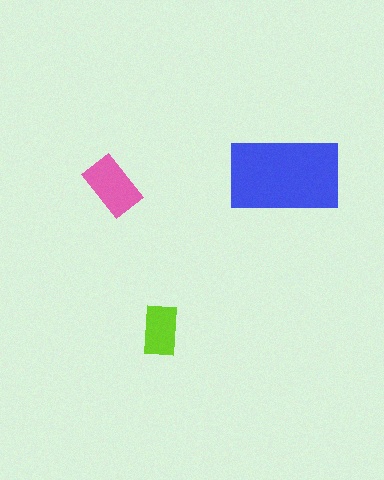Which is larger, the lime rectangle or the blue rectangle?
The blue one.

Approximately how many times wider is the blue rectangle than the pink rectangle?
About 2 times wider.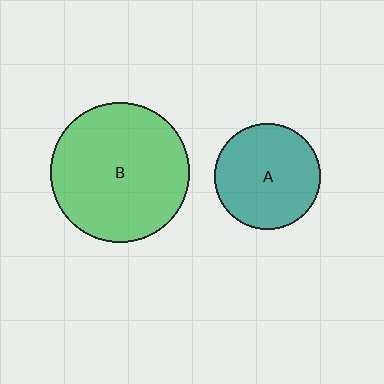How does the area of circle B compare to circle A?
Approximately 1.7 times.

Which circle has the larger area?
Circle B (green).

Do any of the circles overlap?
No, none of the circles overlap.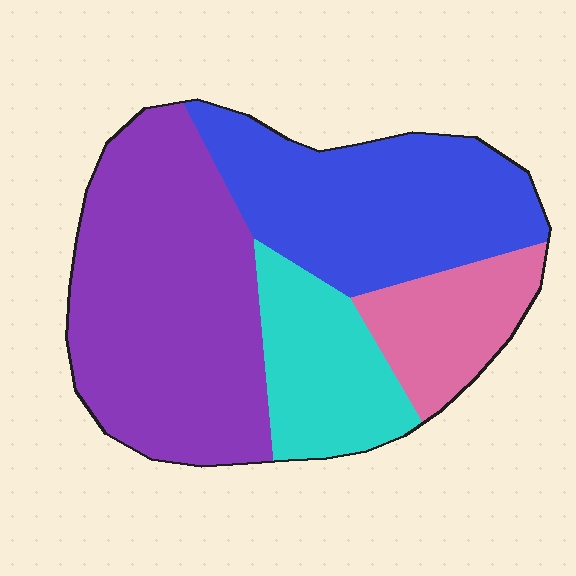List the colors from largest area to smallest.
From largest to smallest: purple, blue, cyan, pink.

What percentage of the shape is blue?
Blue covers around 30% of the shape.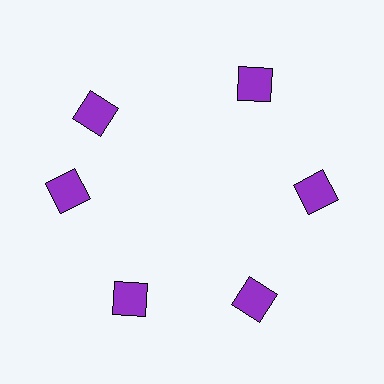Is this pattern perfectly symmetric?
No. The 6 purple squares are arranged in a ring, but one element near the 11 o'clock position is rotated out of alignment along the ring, breaking the 6-fold rotational symmetry.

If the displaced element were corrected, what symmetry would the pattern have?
It would have 6-fold rotational symmetry — the pattern would map onto itself every 60 degrees.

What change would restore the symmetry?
The symmetry would be restored by rotating it back into even spacing with its neighbors so that all 6 squares sit at equal angles and equal distance from the center.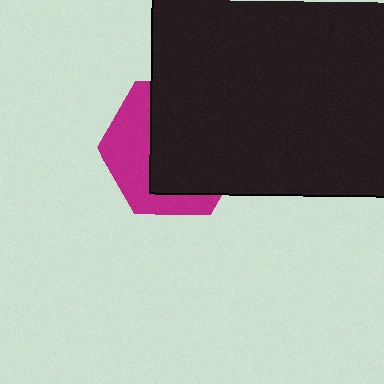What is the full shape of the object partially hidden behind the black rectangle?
The partially hidden object is a magenta hexagon.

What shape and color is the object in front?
The object in front is a black rectangle.